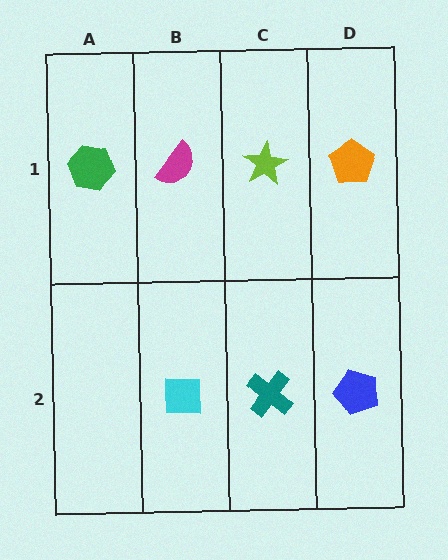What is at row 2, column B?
A cyan square.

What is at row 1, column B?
A magenta semicircle.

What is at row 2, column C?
A teal cross.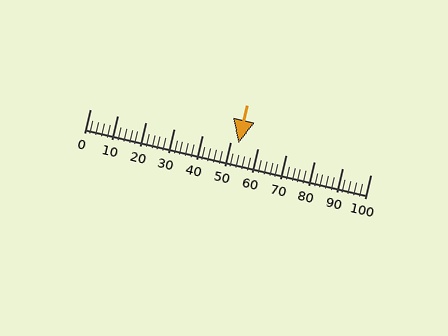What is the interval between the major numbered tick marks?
The major tick marks are spaced 10 units apart.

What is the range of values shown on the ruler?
The ruler shows values from 0 to 100.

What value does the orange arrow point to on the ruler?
The orange arrow points to approximately 53.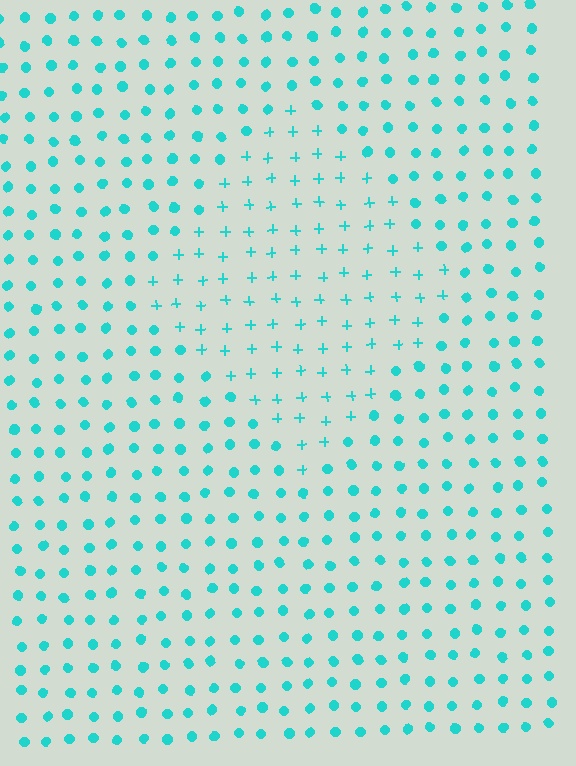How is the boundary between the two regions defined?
The boundary is defined by a change in element shape: plus signs inside vs. circles outside. All elements share the same color and spacing.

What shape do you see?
I see a diamond.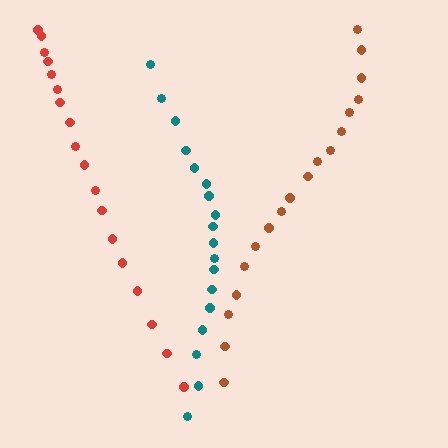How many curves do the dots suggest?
There are 3 distinct paths.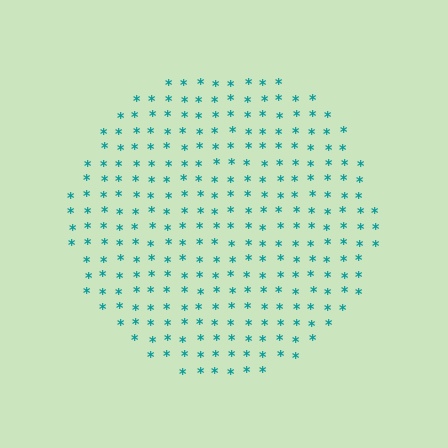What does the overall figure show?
The overall figure shows a circle.